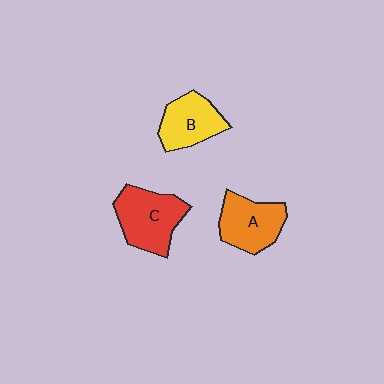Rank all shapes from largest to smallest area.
From largest to smallest: C (red), A (orange), B (yellow).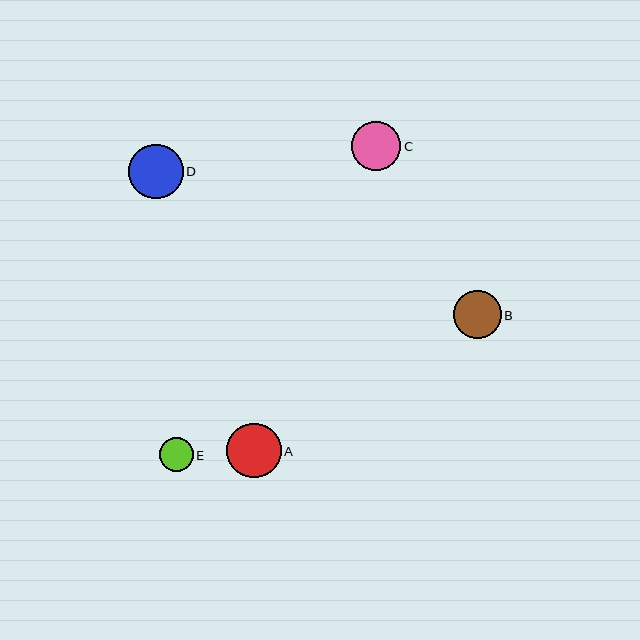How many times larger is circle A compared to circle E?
Circle A is approximately 1.6 times the size of circle E.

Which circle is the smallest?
Circle E is the smallest with a size of approximately 34 pixels.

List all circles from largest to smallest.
From largest to smallest: A, D, C, B, E.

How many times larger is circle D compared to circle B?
Circle D is approximately 1.1 times the size of circle B.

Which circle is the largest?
Circle A is the largest with a size of approximately 54 pixels.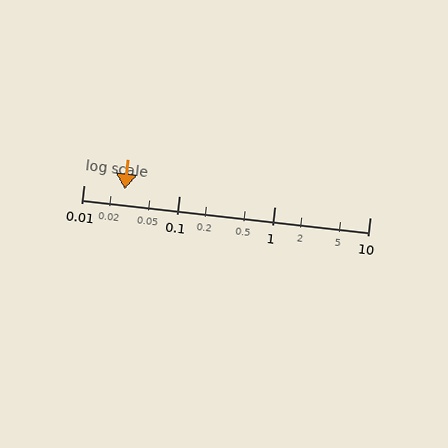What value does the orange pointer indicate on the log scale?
The pointer indicates approximately 0.027.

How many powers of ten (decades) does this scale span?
The scale spans 3 decades, from 0.01 to 10.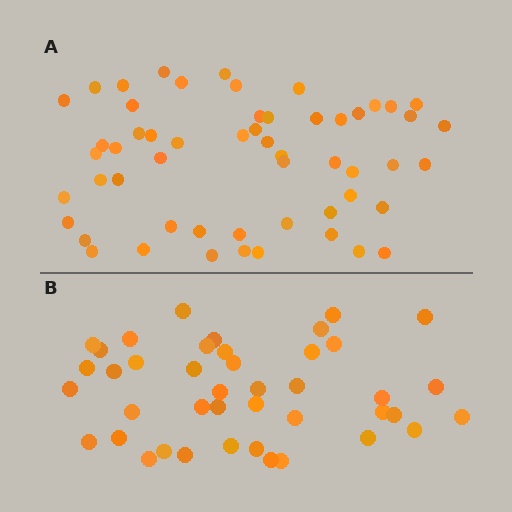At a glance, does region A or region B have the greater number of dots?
Region A (the top region) has more dots.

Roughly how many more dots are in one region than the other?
Region A has approximately 15 more dots than region B.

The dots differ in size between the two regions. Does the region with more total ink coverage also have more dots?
No. Region B has more total ink coverage because its dots are larger, but region A actually contains more individual dots. Total area can be misleading — the number of items is what matters here.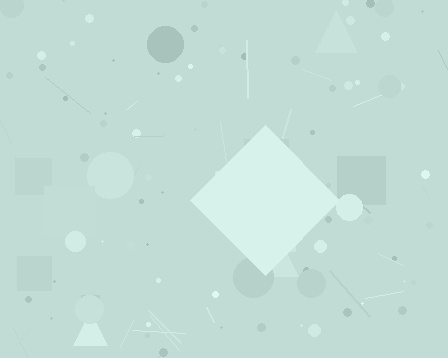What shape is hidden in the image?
A diamond is hidden in the image.